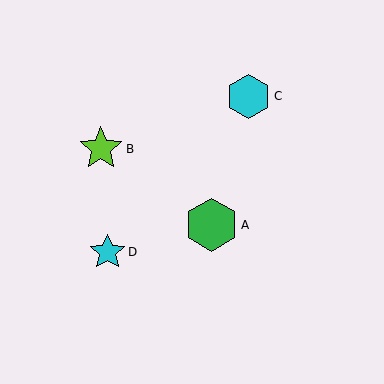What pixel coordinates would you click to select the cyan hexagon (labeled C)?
Click at (249, 96) to select the cyan hexagon C.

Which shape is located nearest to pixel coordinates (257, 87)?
The cyan hexagon (labeled C) at (249, 96) is nearest to that location.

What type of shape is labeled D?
Shape D is a cyan star.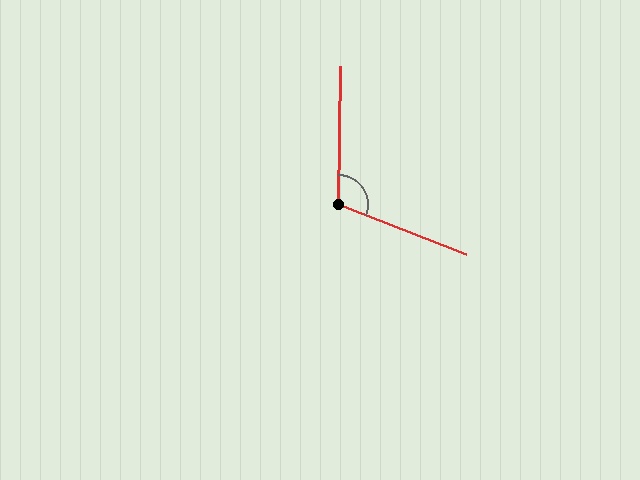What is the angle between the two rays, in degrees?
Approximately 110 degrees.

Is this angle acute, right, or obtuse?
It is obtuse.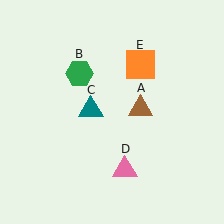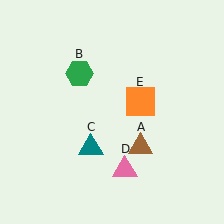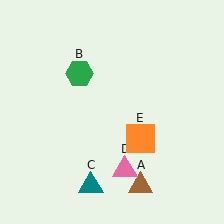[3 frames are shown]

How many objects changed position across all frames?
3 objects changed position: brown triangle (object A), teal triangle (object C), orange square (object E).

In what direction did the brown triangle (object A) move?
The brown triangle (object A) moved down.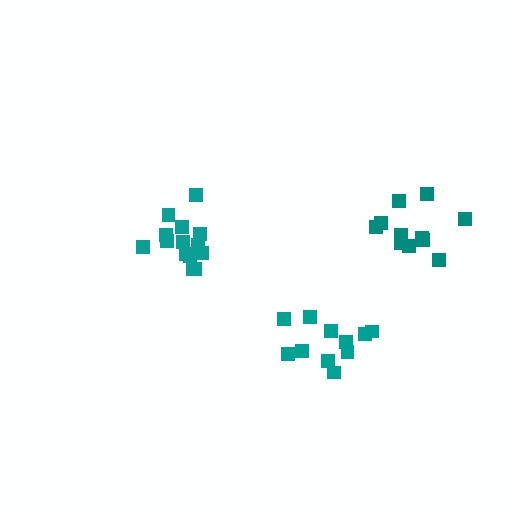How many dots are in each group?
Group 1: 14 dots, Group 2: 11 dots, Group 3: 11 dots (36 total).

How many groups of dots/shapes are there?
There are 3 groups.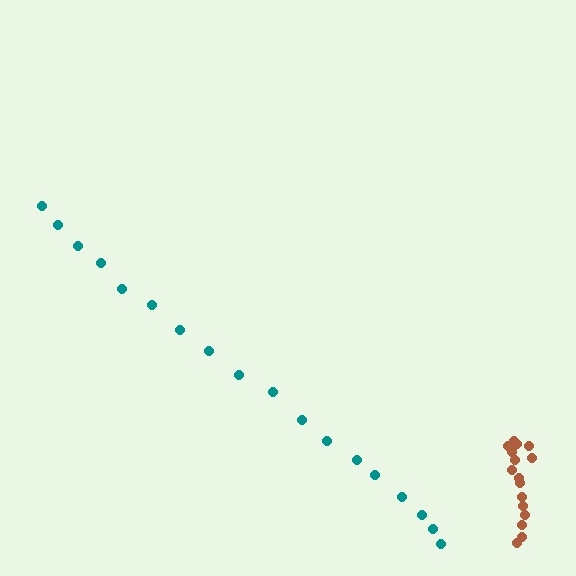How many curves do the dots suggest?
There are 2 distinct paths.